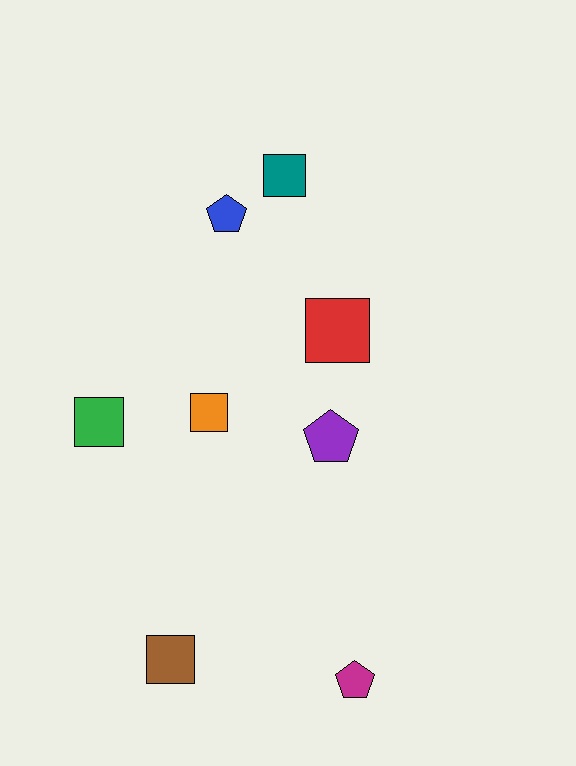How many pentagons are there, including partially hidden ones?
There are 3 pentagons.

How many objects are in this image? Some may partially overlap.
There are 8 objects.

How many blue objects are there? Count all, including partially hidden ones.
There is 1 blue object.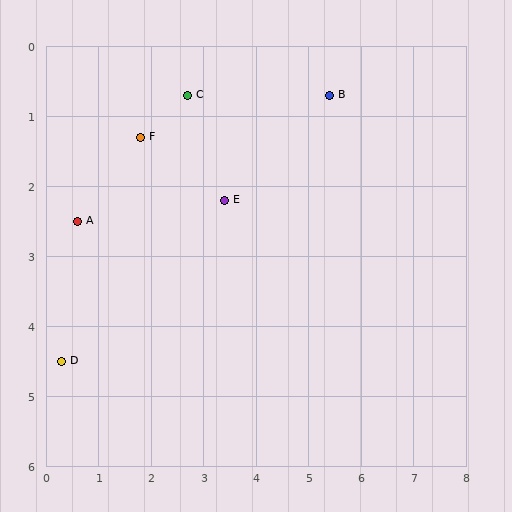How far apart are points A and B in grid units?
Points A and B are about 5.1 grid units apart.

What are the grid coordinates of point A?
Point A is at approximately (0.6, 2.5).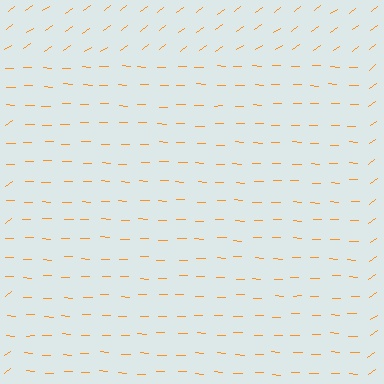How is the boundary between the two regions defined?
The boundary is defined purely by a change in line orientation (approximately 38 degrees difference). All lines are the same color and thickness.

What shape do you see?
I see a rectangle.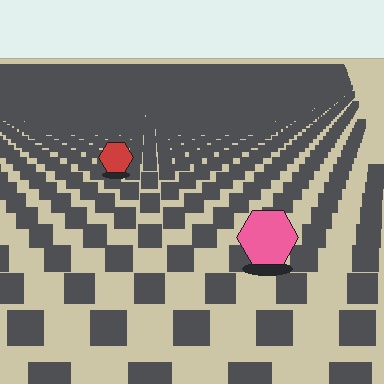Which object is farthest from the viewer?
The red hexagon is farthest from the viewer. It appears smaller and the ground texture around it is denser.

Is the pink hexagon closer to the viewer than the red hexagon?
Yes. The pink hexagon is closer — you can tell from the texture gradient: the ground texture is coarser near it.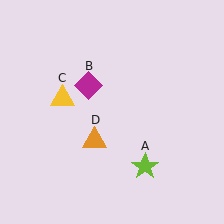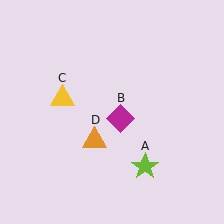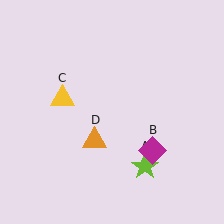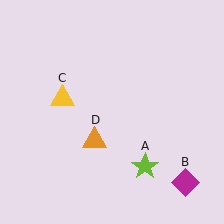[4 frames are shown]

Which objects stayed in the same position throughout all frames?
Lime star (object A) and yellow triangle (object C) and orange triangle (object D) remained stationary.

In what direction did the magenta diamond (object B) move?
The magenta diamond (object B) moved down and to the right.